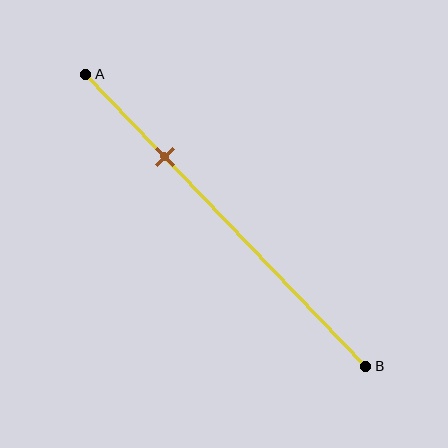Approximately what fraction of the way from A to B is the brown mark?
The brown mark is approximately 30% of the way from A to B.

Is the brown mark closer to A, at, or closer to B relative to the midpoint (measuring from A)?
The brown mark is closer to point A than the midpoint of segment AB.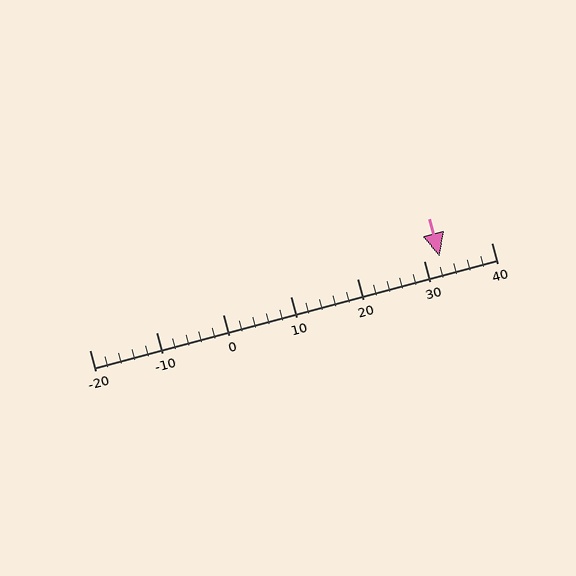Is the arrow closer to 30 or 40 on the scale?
The arrow is closer to 30.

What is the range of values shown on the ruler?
The ruler shows values from -20 to 40.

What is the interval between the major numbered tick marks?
The major tick marks are spaced 10 units apart.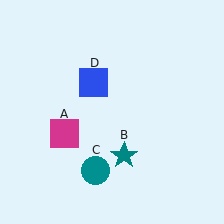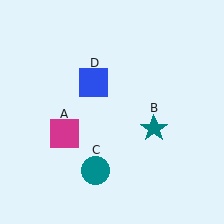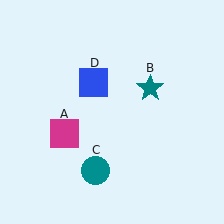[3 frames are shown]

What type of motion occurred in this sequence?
The teal star (object B) rotated counterclockwise around the center of the scene.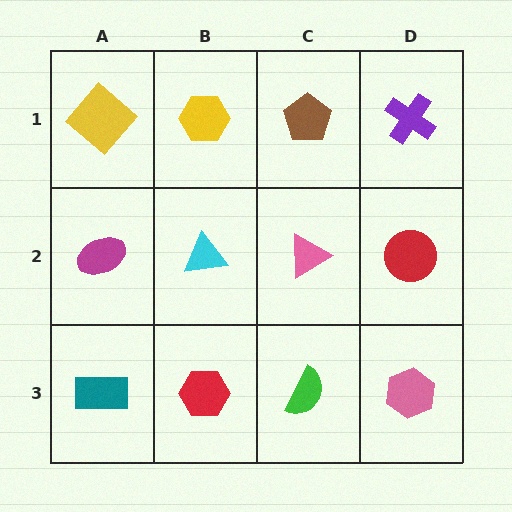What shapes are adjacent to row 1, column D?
A red circle (row 2, column D), a brown pentagon (row 1, column C).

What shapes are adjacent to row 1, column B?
A cyan triangle (row 2, column B), a yellow diamond (row 1, column A), a brown pentagon (row 1, column C).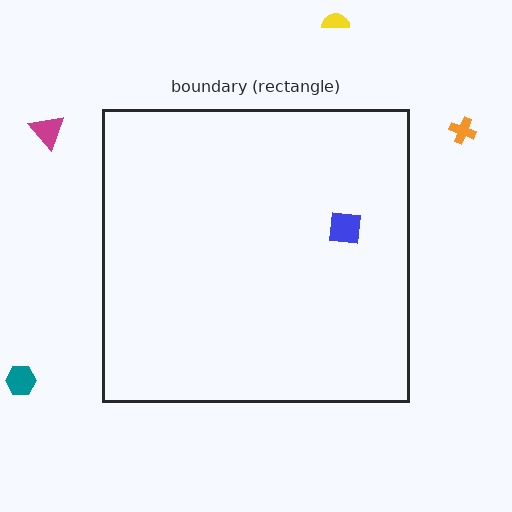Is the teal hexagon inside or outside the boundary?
Outside.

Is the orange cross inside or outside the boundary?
Outside.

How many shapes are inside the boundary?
1 inside, 4 outside.